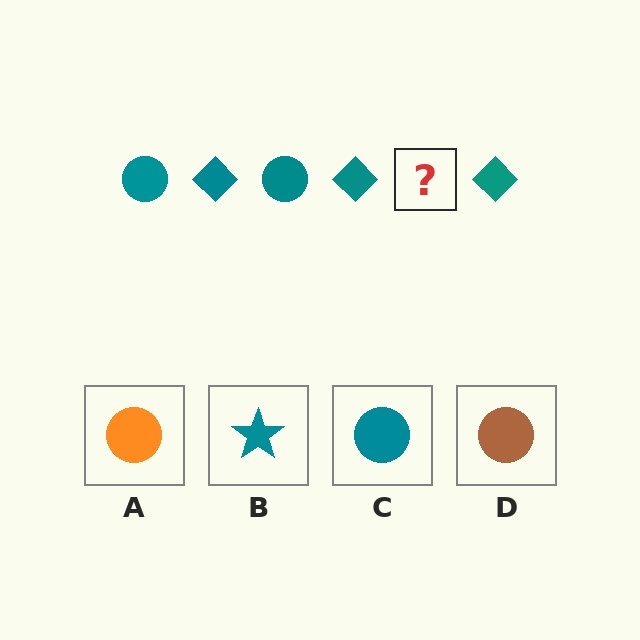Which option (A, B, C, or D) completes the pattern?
C.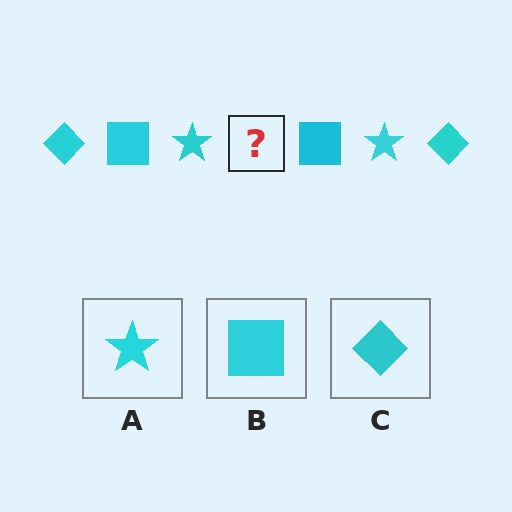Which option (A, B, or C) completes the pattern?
C.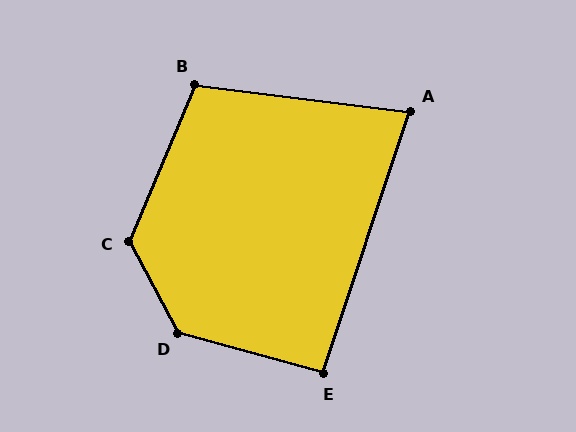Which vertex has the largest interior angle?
D, at approximately 133 degrees.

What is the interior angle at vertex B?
Approximately 106 degrees (obtuse).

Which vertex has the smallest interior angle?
A, at approximately 79 degrees.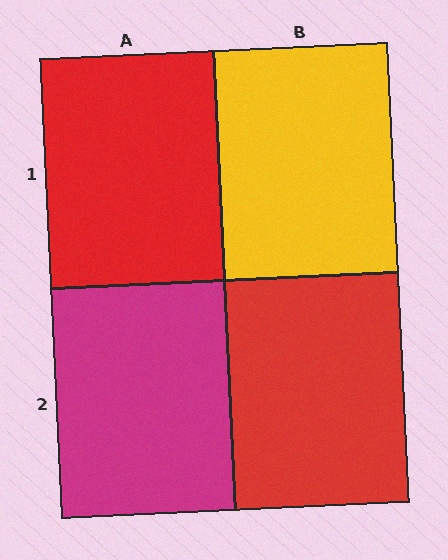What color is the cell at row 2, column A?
Magenta.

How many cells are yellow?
1 cell is yellow.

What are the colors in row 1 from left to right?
Red, yellow.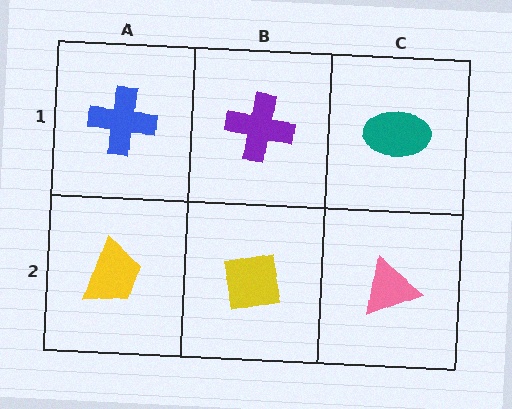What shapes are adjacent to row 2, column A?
A blue cross (row 1, column A), a yellow square (row 2, column B).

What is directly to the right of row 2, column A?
A yellow square.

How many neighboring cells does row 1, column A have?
2.